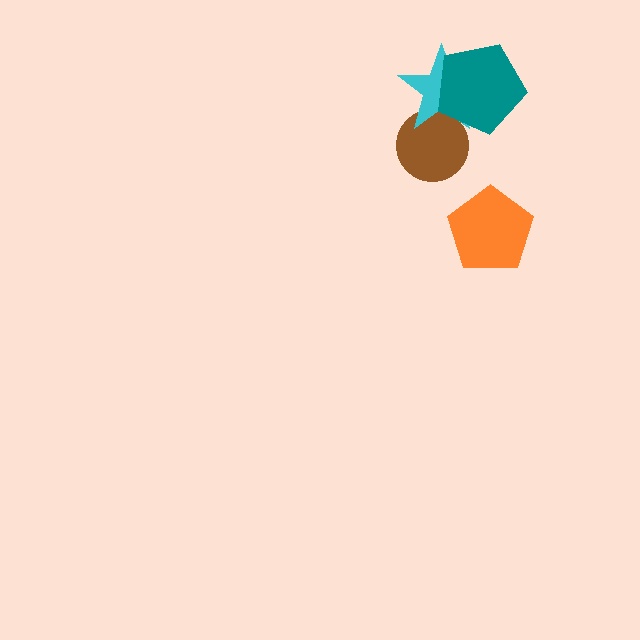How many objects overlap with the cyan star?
2 objects overlap with the cyan star.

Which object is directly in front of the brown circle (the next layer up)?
The cyan star is directly in front of the brown circle.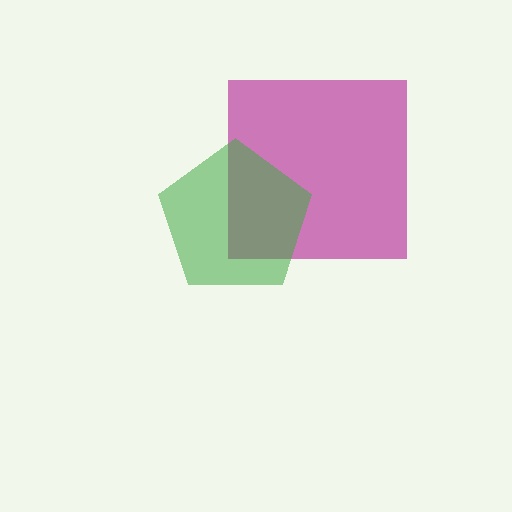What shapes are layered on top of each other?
The layered shapes are: a magenta square, a green pentagon.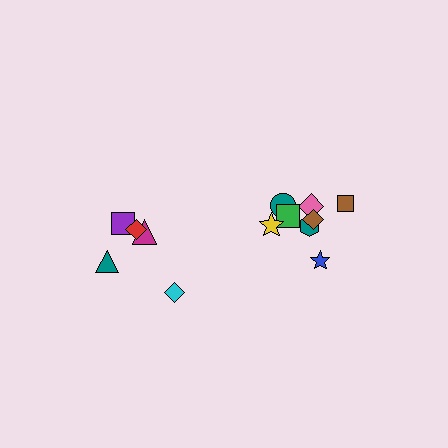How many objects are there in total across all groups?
There are 13 objects.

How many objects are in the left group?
There are 5 objects.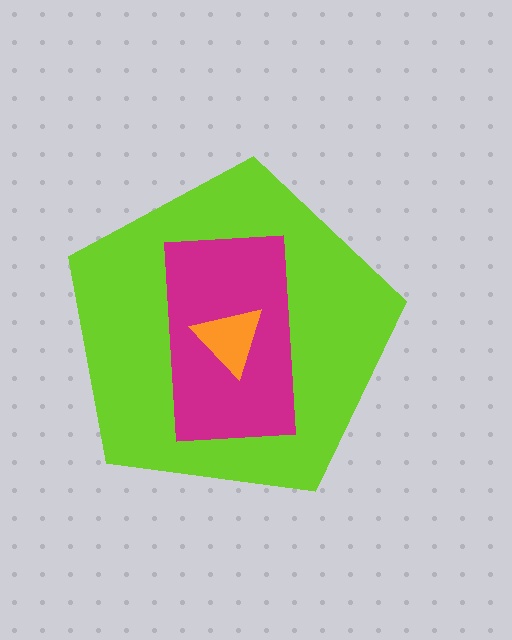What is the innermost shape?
The orange triangle.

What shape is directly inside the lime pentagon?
The magenta rectangle.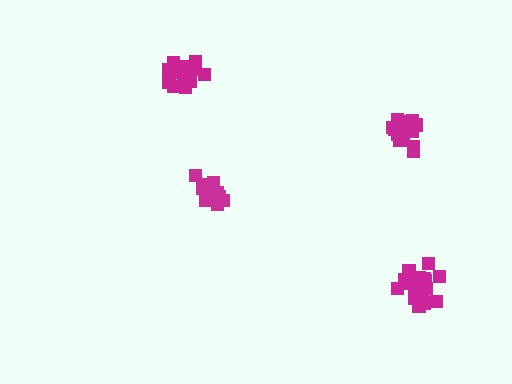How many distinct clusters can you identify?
There are 4 distinct clusters.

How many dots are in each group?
Group 1: 20 dots, Group 2: 17 dots, Group 3: 16 dots, Group 4: 15 dots (68 total).